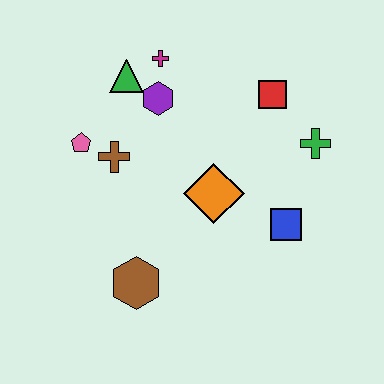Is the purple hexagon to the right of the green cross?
No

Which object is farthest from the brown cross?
The green cross is farthest from the brown cross.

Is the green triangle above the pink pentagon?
Yes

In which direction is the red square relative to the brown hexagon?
The red square is above the brown hexagon.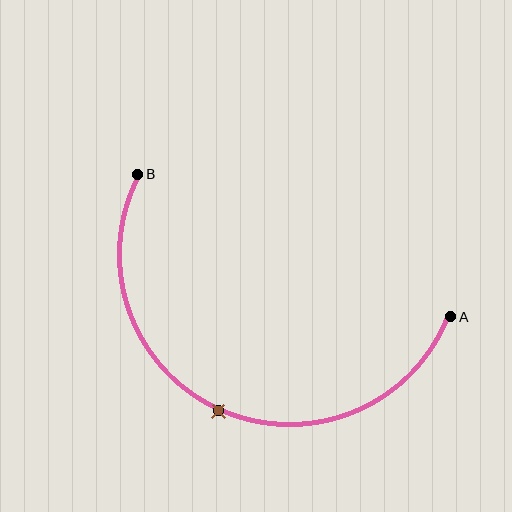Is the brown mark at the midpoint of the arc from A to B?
Yes. The brown mark lies on the arc at equal arc-length from both A and B — it is the arc midpoint.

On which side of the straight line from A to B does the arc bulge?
The arc bulges below the straight line connecting A and B.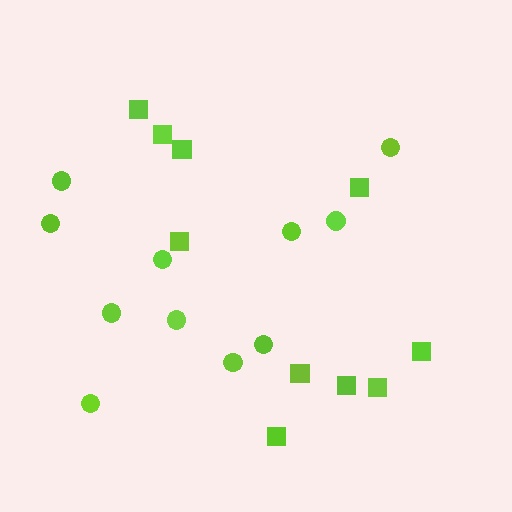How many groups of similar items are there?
There are 2 groups: one group of circles (11) and one group of squares (10).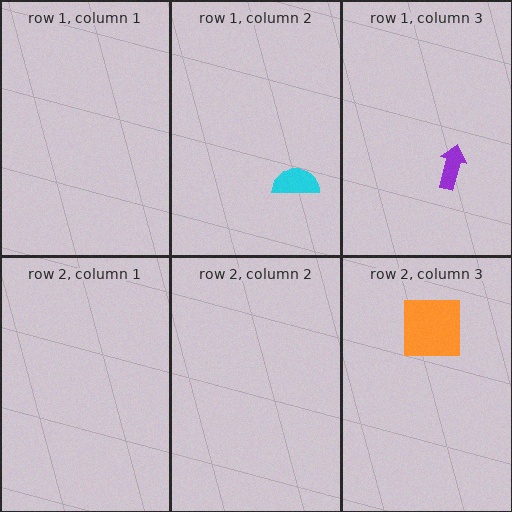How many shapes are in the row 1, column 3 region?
1.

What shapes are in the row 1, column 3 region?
The purple arrow.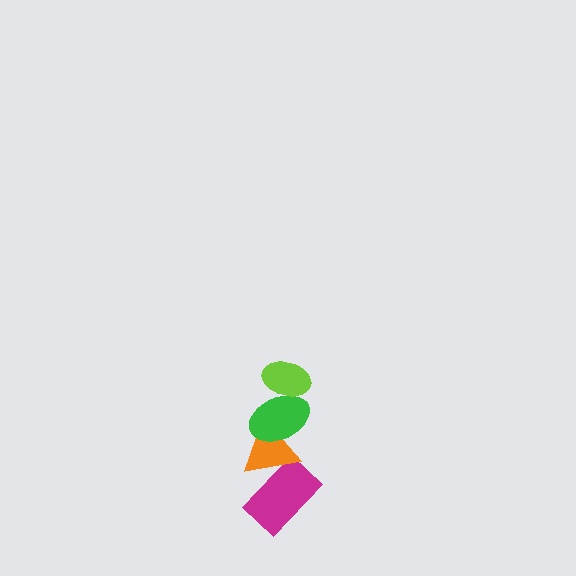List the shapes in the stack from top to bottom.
From top to bottom: the lime ellipse, the green ellipse, the orange triangle, the magenta rectangle.